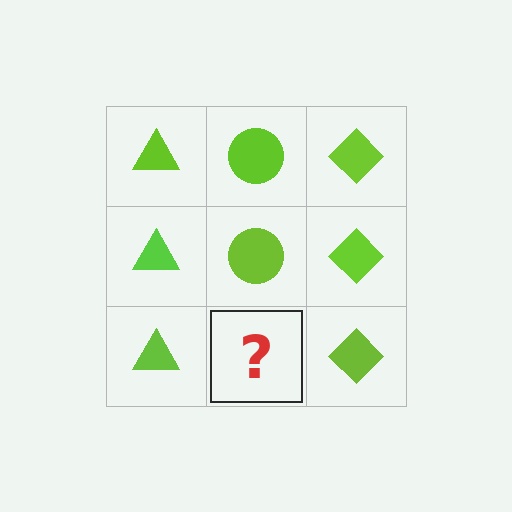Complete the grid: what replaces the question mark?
The question mark should be replaced with a lime circle.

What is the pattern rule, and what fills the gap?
The rule is that each column has a consistent shape. The gap should be filled with a lime circle.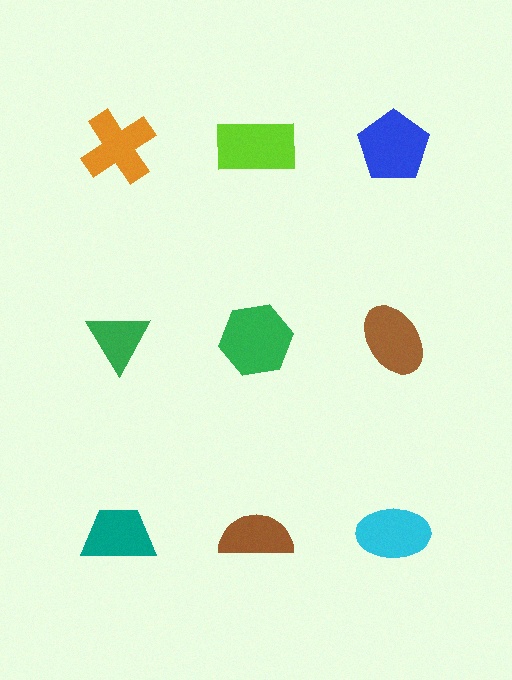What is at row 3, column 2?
A brown semicircle.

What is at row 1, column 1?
An orange cross.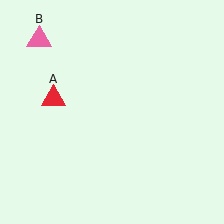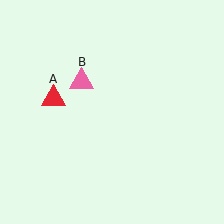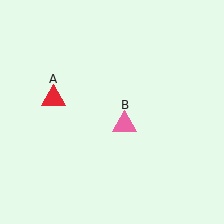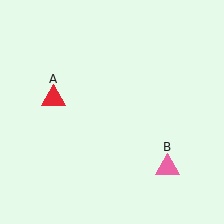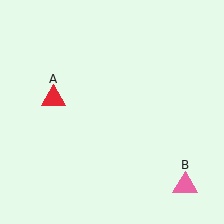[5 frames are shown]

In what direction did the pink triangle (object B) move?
The pink triangle (object B) moved down and to the right.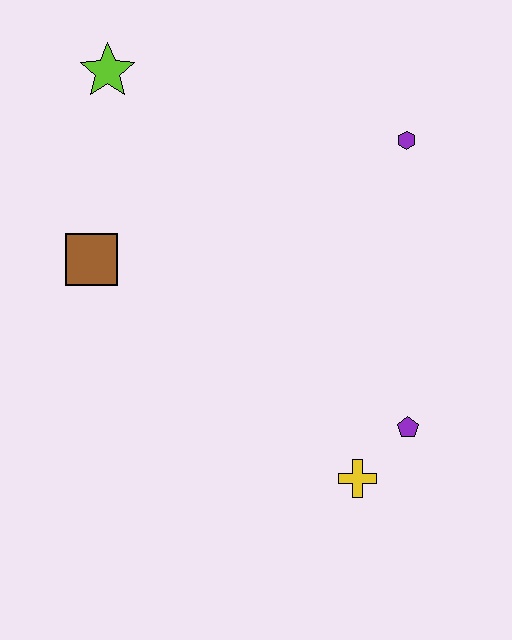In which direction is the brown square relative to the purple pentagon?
The brown square is to the left of the purple pentagon.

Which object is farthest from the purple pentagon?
The lime star is farthest from the purple pentagon.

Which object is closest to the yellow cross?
The purple pentagon is closest to the yellow cross.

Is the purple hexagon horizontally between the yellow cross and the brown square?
No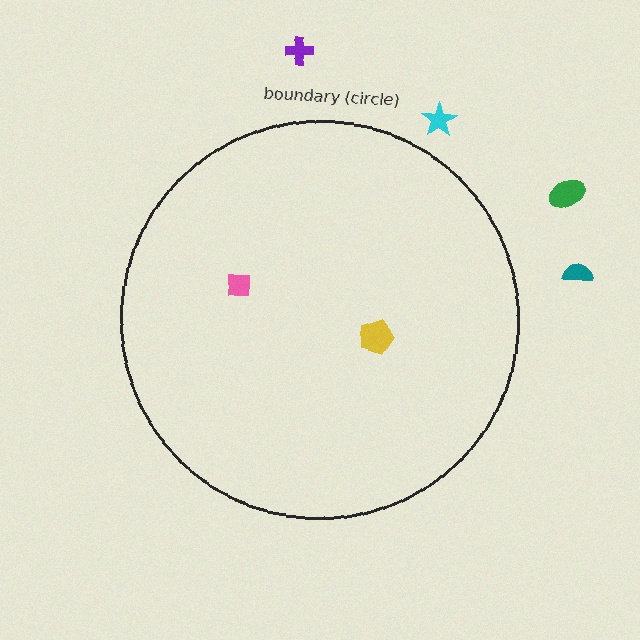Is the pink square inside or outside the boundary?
Inside.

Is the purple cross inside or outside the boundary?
Outside.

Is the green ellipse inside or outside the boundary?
Outside.